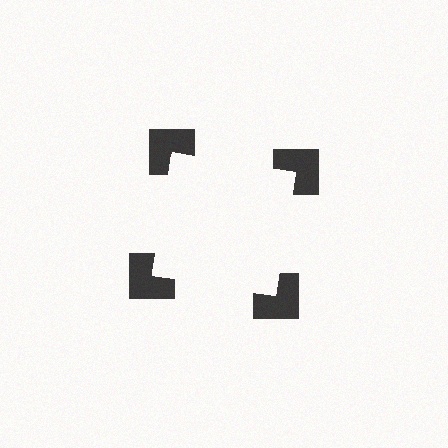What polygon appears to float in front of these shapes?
An illusory square — its edges are inferred from the aligned wedge cuts in the notched squares, not physically drawn.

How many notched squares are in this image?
There are 4 — one at each vertex of the illusory square.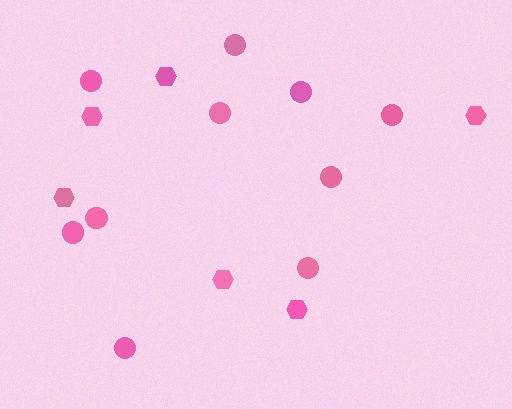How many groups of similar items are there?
There are 2 groups: one group of circles (10) and one group of hexagons (6).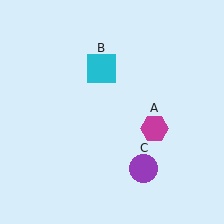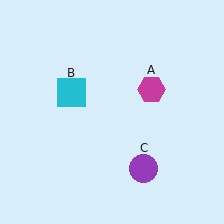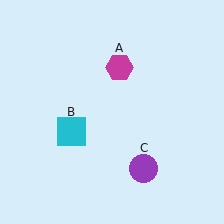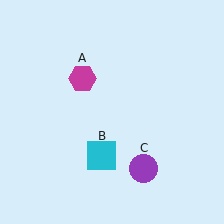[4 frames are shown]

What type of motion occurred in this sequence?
The magenta hexagon (object A), cyan square (object B) rotated counterclockwise around the center of the scene.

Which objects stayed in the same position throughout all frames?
Purple circle (object C) remained stationary.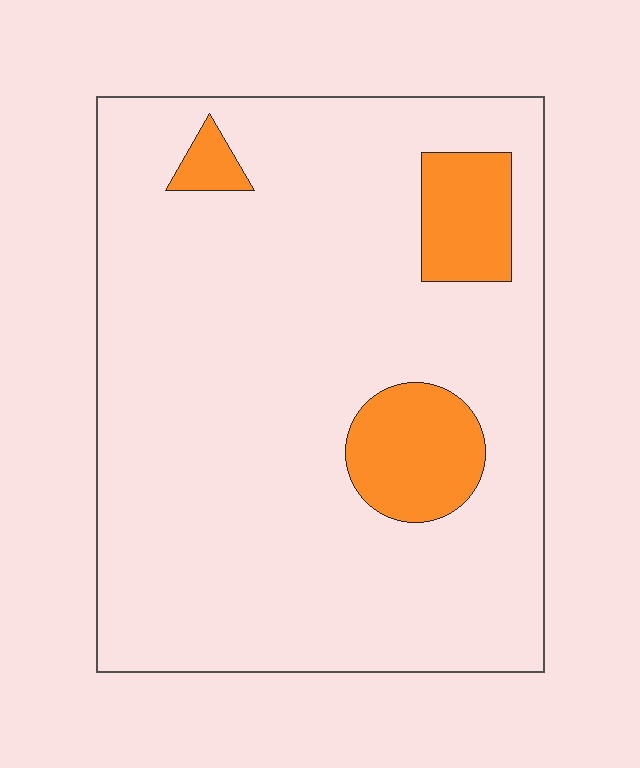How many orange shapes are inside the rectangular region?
3.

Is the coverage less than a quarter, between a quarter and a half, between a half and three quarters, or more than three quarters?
Less than a quarter.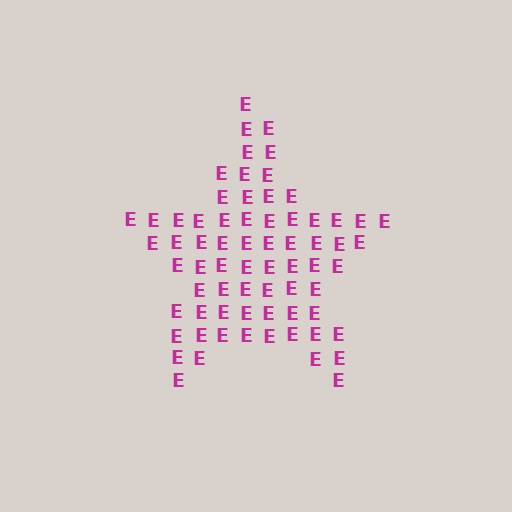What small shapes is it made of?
It is made of small letter E's.